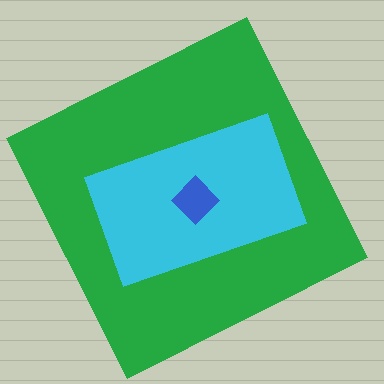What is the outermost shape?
The green square.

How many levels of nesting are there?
3.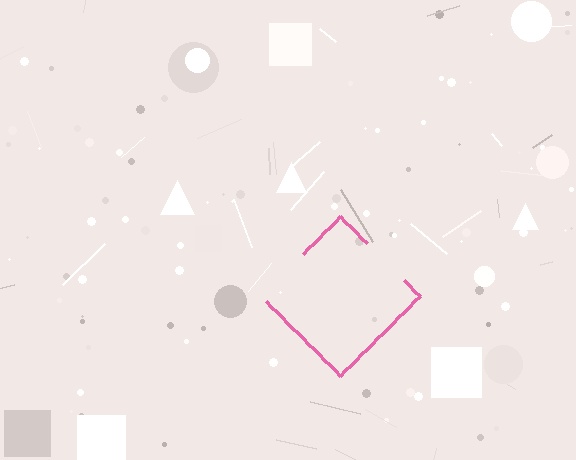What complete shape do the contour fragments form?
The contour fragments form a diamond.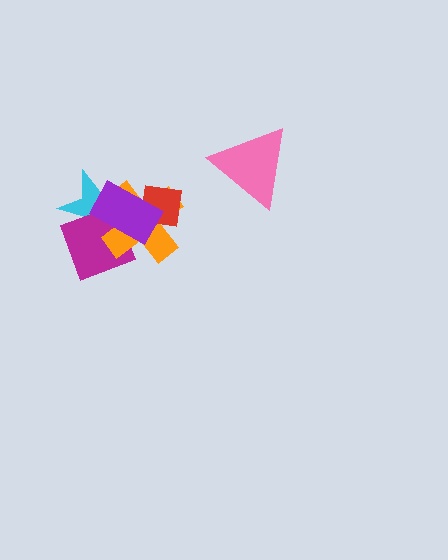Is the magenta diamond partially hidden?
Yes, it is partially covered by another shape.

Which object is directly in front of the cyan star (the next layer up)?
The magenta diamond is directly in front of the cyan star.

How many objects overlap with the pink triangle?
0 objects overlap with the pink triangle.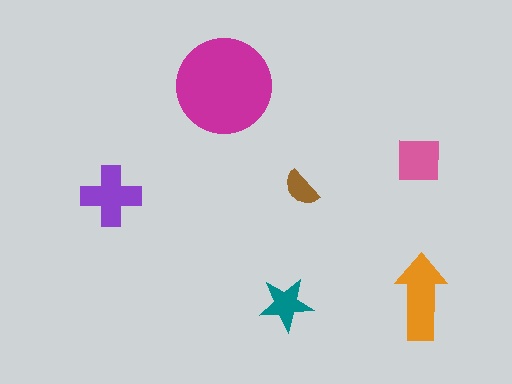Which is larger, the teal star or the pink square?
The pink square.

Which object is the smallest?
The brown semicircle.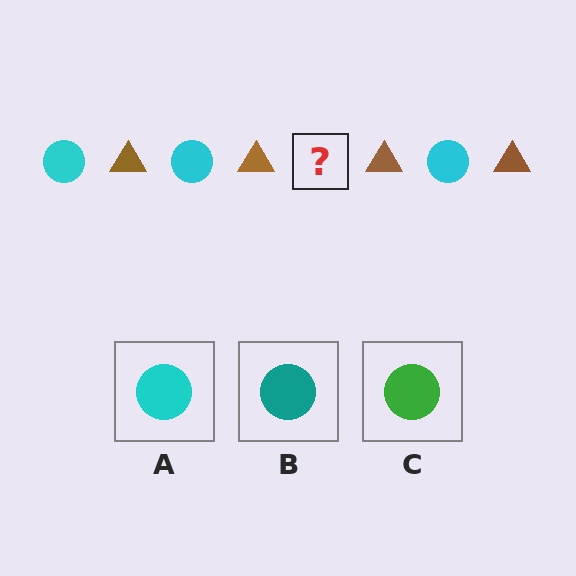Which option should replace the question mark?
Option A.